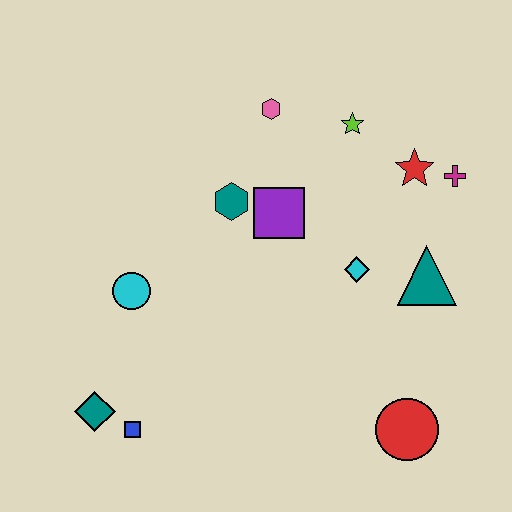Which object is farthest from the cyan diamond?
The teal diamond is farthest from the cyan diamond.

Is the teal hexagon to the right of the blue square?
Yes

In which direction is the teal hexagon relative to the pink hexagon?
The teal hexagon is below the pink hexagon.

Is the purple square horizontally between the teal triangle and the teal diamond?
Yes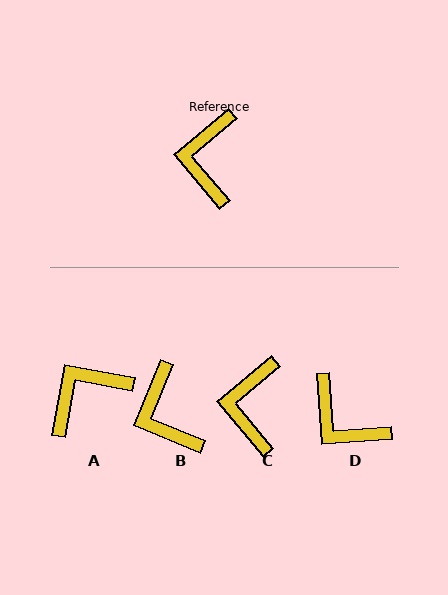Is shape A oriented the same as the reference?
No, it is off by about 50 degrees.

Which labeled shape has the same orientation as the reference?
C.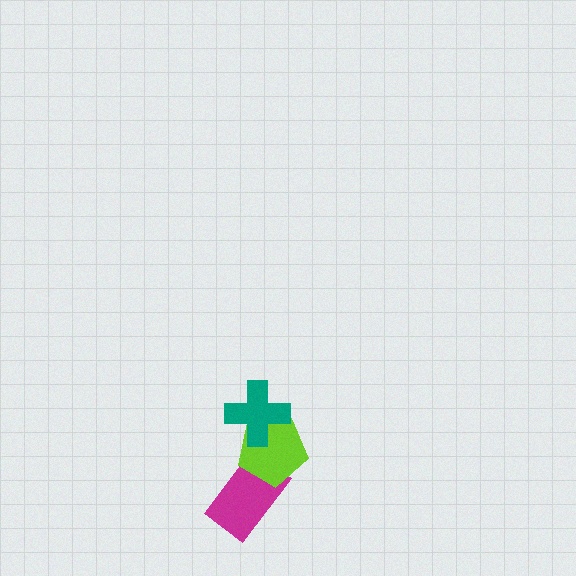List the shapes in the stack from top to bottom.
From top to bottom: the teal cross, the lime pentagon, the magenta rectangle.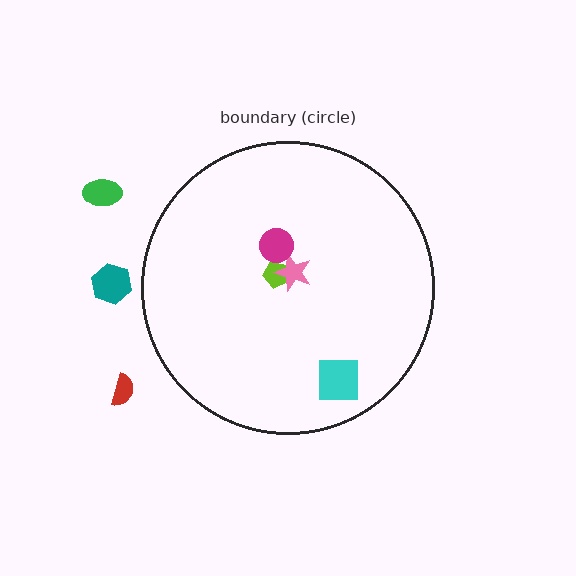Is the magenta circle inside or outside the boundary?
Inside.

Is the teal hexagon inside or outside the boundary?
Outside.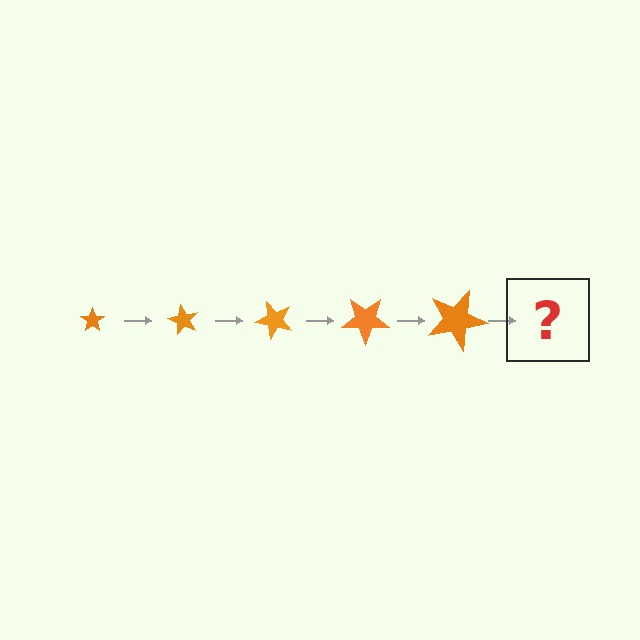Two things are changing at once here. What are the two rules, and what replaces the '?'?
The two rules are that the star grows larger each step and it rotates 60 degrees each step. The '?' should be a star, larger than the previous one and rotated 300 degrees from the start.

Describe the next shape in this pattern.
It should be a star, larger than the previous one and rotated 300 degrees from the start.